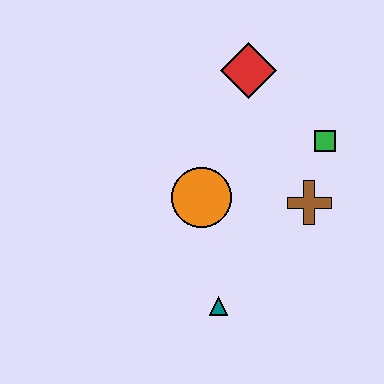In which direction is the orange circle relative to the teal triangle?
The orange circle is above the teal triangle.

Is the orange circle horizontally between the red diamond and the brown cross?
No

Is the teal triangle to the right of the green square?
No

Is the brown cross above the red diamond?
No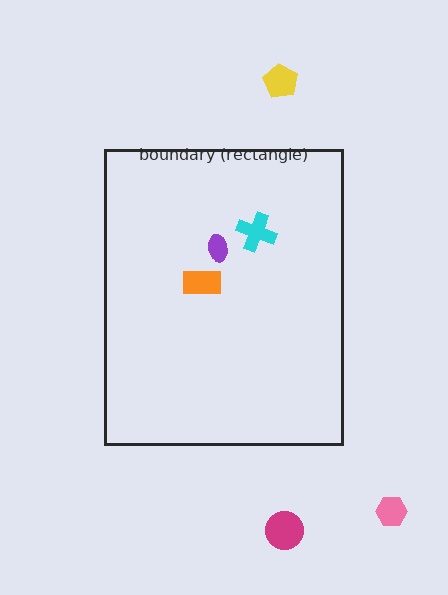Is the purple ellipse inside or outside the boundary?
Inside.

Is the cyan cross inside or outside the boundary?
Inside.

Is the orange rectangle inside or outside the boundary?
Inside.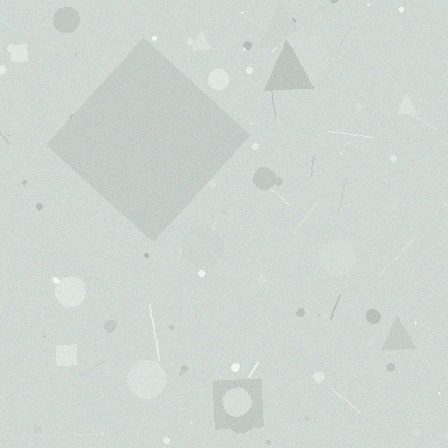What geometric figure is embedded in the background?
A diamond is embedded in the background.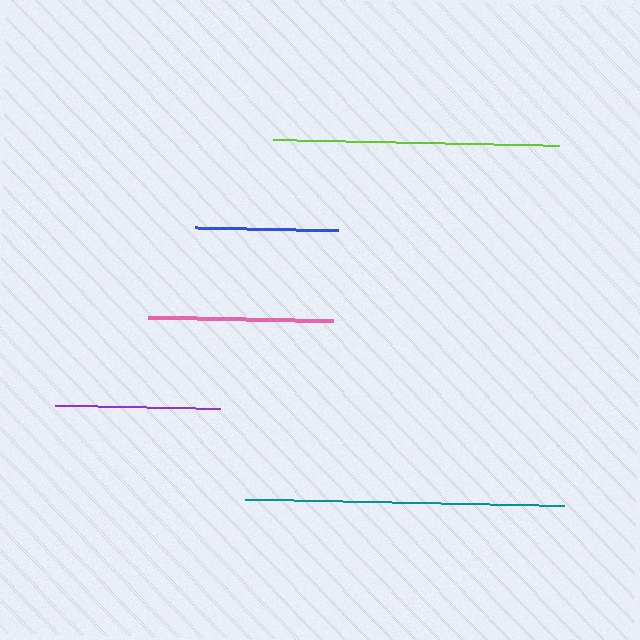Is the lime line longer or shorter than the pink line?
The lime line is longer than the pink line.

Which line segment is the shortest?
The blue line is the shortest at approximately 143 pixels.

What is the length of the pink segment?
The pink segment is approximately 185 pixels long.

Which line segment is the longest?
The teal line is the longest at approximately 320 pixels.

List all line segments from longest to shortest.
From longest to shortest: teal, lime, pink, purple, blue.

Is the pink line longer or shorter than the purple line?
The pink line is longer than the purple line.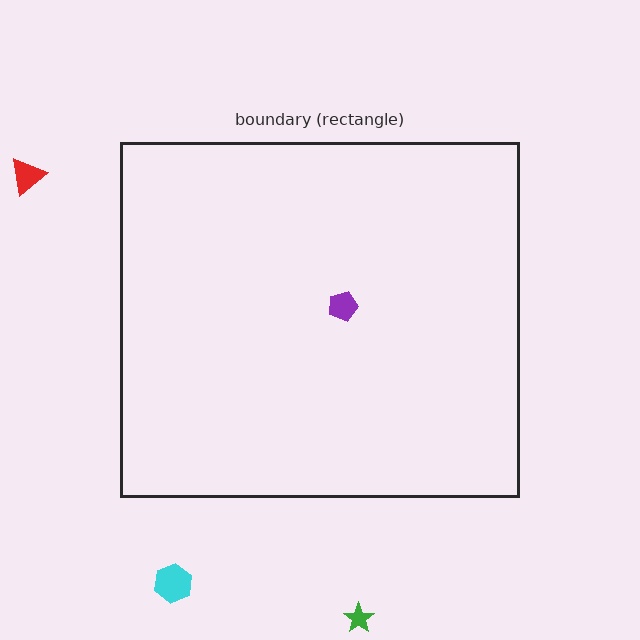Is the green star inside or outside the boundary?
Outside.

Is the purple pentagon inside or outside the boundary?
Inside.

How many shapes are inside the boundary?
1 inside, 3 outside.